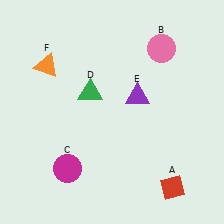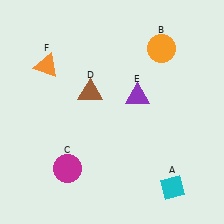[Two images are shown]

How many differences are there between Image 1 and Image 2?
There are 3 differences between the two images.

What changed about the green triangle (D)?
In Image 1, D is green. In Image 2, it changed to brown.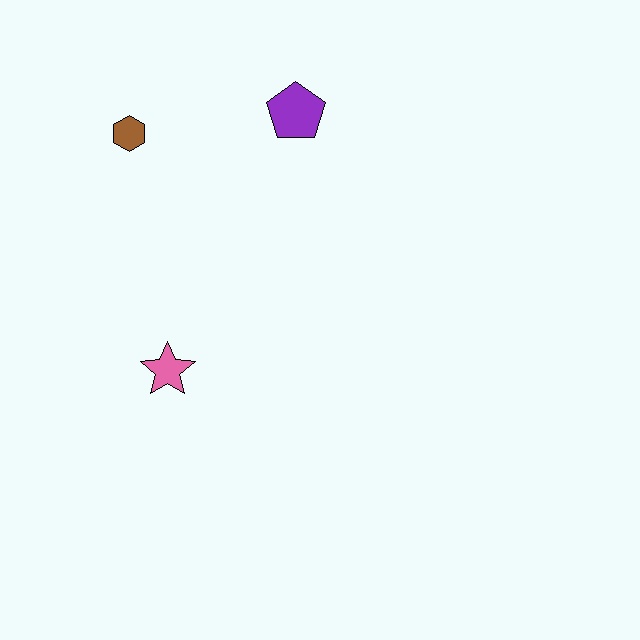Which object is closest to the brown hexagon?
The purple pentagon is closest to the brown hexagon.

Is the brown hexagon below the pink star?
No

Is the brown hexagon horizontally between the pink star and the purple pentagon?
No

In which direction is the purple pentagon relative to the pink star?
The purple pentagon is above the pink star.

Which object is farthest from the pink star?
The purple pentagon is farthest from the pink star.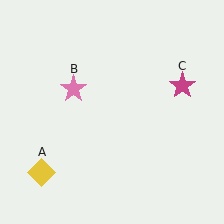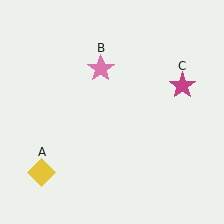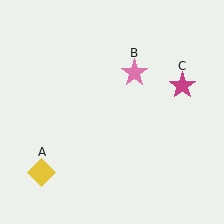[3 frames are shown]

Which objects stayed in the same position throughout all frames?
Yellow diamond (object A) and magenta star (object C) remained stationary.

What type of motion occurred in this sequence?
The pink star (object B) rotated clockwise around the center of the scene.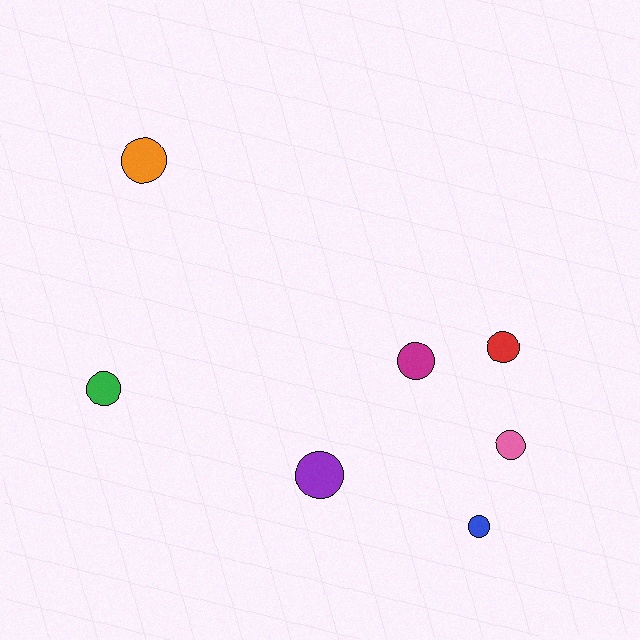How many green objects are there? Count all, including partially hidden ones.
There is 1 green object.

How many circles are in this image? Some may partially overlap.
There are 7 circles.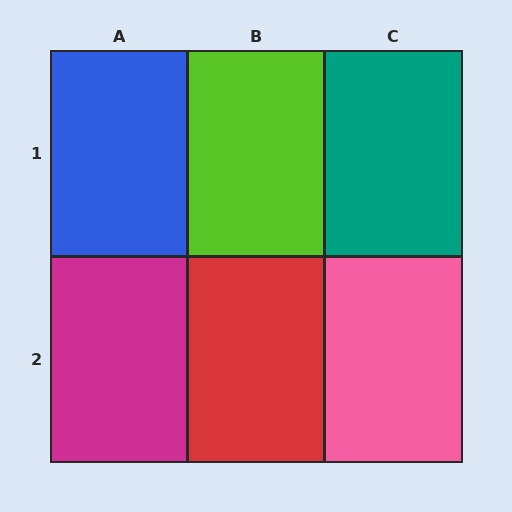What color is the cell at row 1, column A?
Blue.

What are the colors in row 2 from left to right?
Magenta, red, pink.